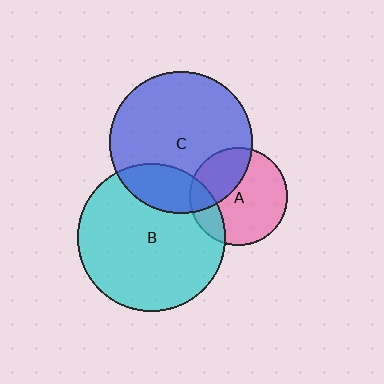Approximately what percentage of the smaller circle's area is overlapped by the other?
Approximately 20%.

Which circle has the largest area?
Circle B (cyan).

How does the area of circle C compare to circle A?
Approximately 2.1 times.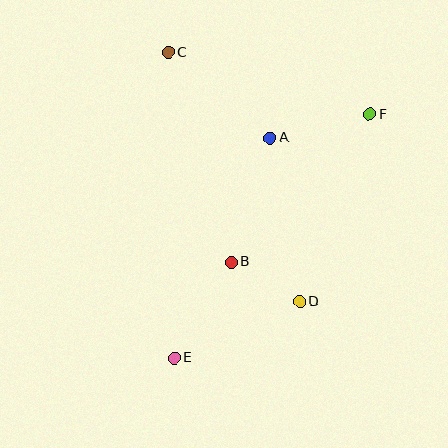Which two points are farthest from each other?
Points E and F are farthest from each other.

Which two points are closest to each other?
Points B and D are closest to each other.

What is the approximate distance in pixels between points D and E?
The distance between D and E is approximately 138 pixels.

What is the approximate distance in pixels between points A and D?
The distance between A and D is approximately 166 pixels.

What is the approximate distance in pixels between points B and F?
The distance between B and F is approximately 202 pixels.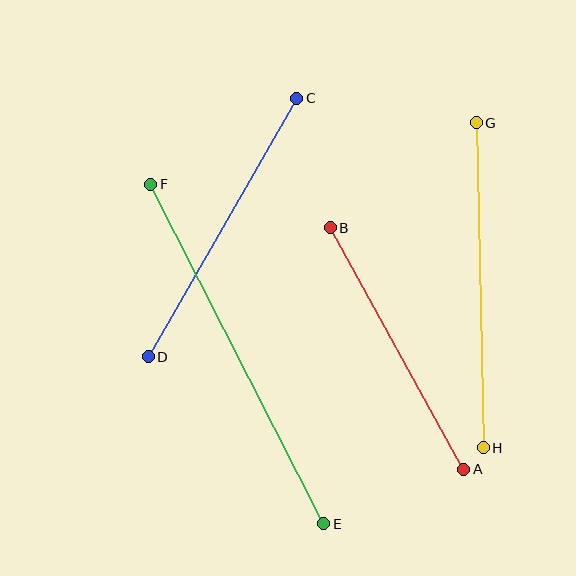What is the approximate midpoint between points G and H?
The midpoint is at approximately (480, 285) pixels.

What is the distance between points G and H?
The distance is approximately 325 pixels.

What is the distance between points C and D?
The distance is approximately 298 pixels.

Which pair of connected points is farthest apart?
Points E and F are farthest apart.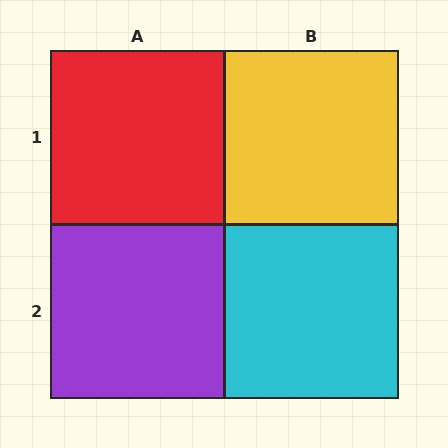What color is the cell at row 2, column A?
Purple.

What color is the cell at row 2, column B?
Cyan.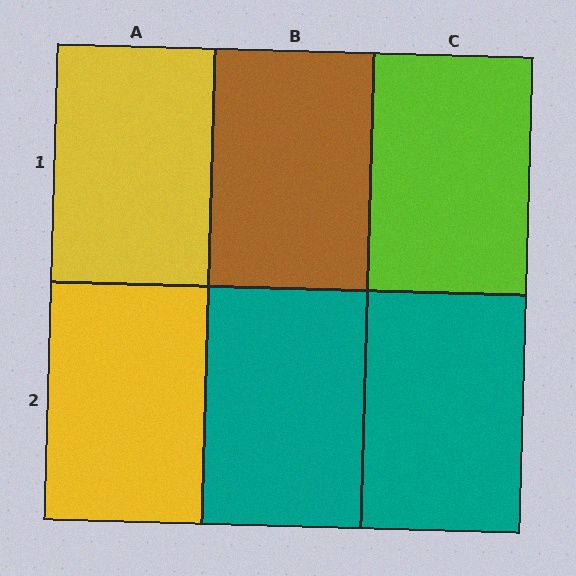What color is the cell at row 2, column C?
Teal.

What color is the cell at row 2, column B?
Teal.